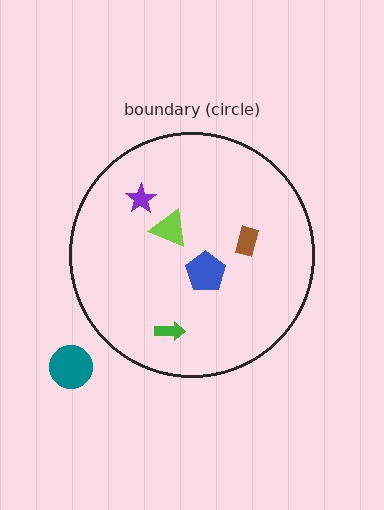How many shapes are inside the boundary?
5 inside, 1 outside.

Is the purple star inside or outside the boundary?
Inside.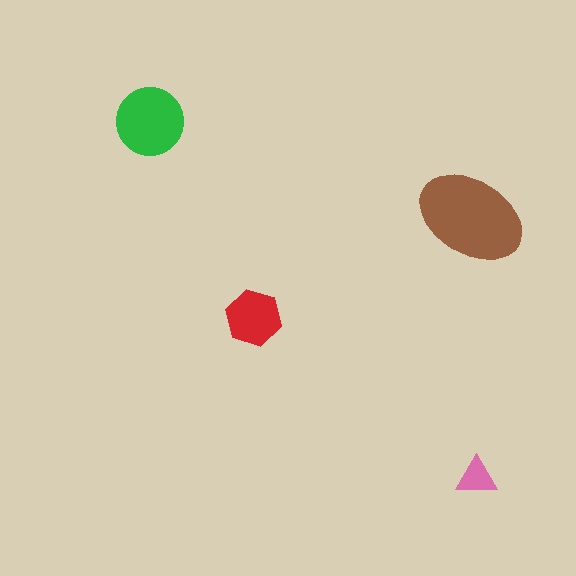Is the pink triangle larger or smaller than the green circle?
Smaller.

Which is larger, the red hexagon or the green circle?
The green circle.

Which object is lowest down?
The pink triangle is bottommost.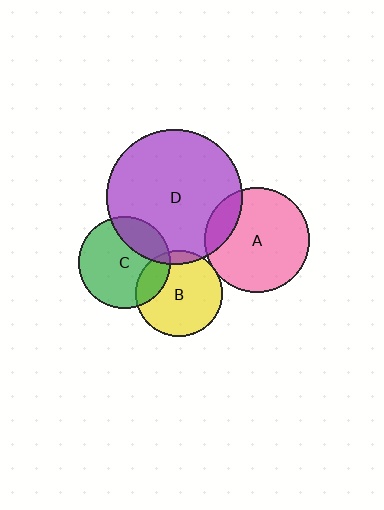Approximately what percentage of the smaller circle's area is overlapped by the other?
Approximately 5%.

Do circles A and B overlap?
Yes.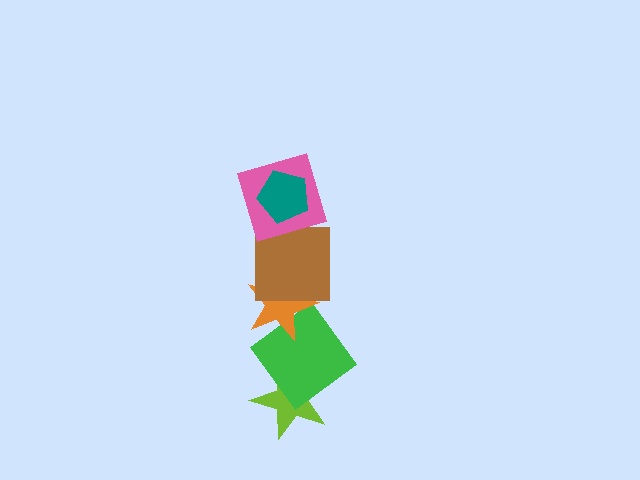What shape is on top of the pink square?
The teal pentagon is on top of the pink square.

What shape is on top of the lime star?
The green diamond is on top of the lime star.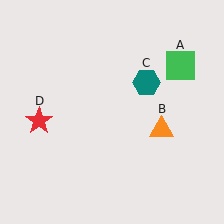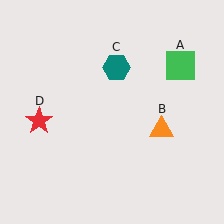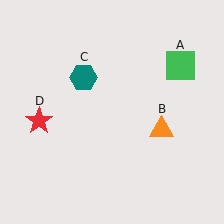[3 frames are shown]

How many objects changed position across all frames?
1 object changed position: teal hexagon (object C).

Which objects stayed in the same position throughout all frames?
Green square (object A) and orange triangle (object B) and red star (object D) remained stationary.